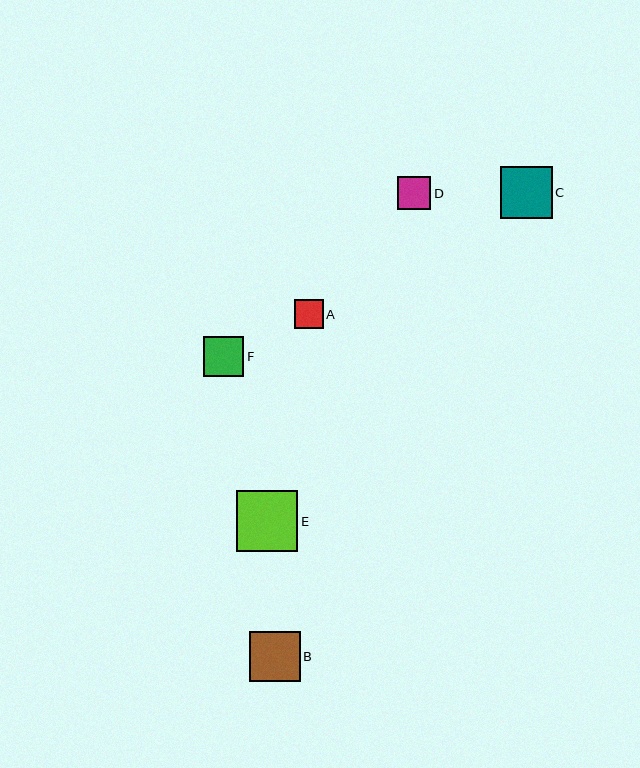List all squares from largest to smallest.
From largest to smallest: E, C, B, F, D, A.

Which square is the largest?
Square E is the largest with a size of approximately 62 pixels.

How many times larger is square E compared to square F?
Square E is approximately 1.5 times the size of square F.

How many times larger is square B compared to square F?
Square B is approximately 1.3 times the size of square F.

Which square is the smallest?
Square A is the smallest with a size of approximately 29 pixels.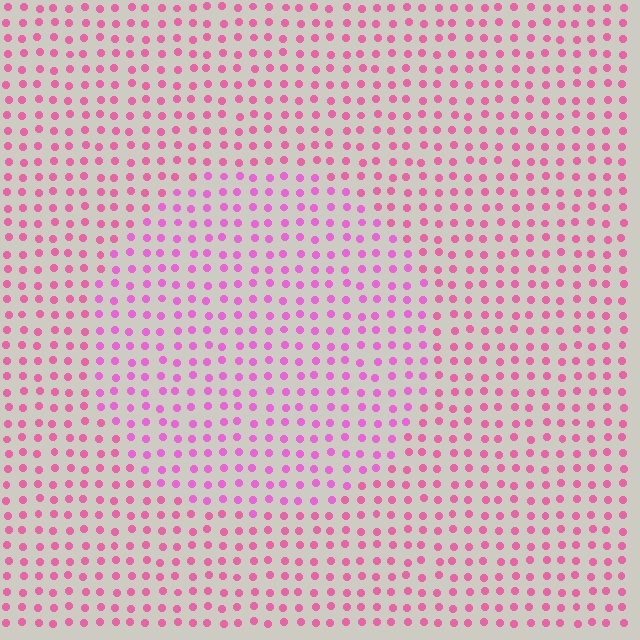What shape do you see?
I see a circle.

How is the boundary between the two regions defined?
The boundary is defined purely by a slight shift in hue (about 22 degrees). Spacing, size, and orientation are identical on both sides.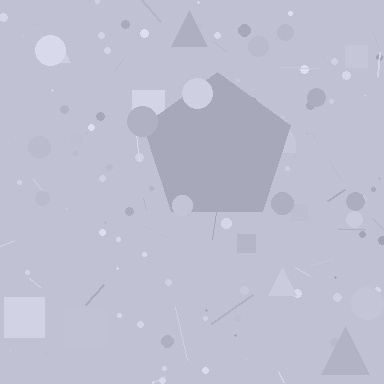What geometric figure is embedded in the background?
A pentagon is embedded in the background.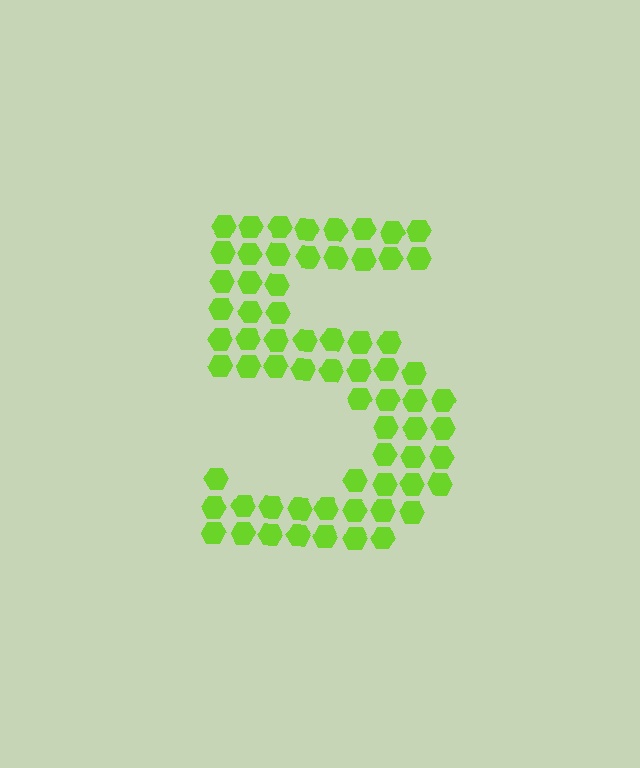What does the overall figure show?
The overall figure shows the digit 5.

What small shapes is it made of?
It is made of small hexagons.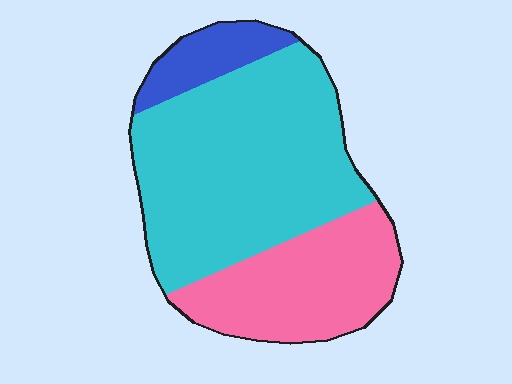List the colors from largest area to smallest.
From largest to smallest: cyan, pink, blue.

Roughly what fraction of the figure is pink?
Pink covers around 30% of the figure.